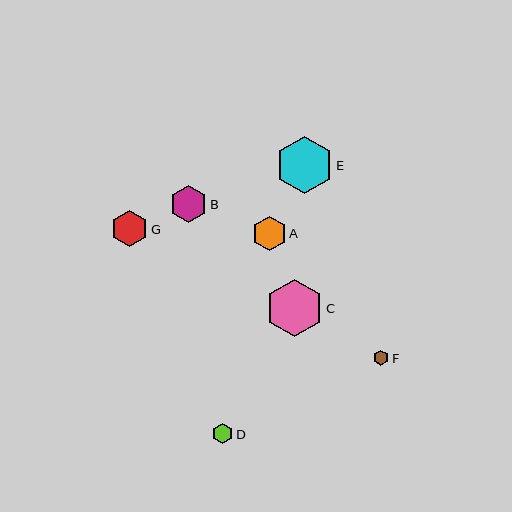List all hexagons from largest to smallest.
From largest to smallest: E, C, B, G, A, D, F.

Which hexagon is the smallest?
Hexagon F is the smallest with a size of approximately 15 pixels.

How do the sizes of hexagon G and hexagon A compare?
Hexagon G and hexagon A are approximately the same size.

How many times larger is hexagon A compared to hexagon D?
Hexagon A is approximately 1.7 times the size of hexagon D.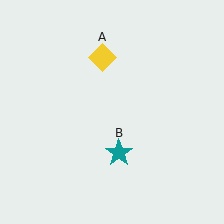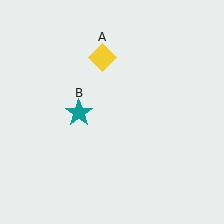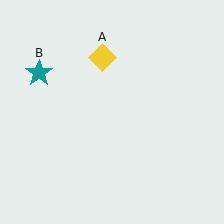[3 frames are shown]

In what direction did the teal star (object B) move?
The teal star (object B) moved up and to the left.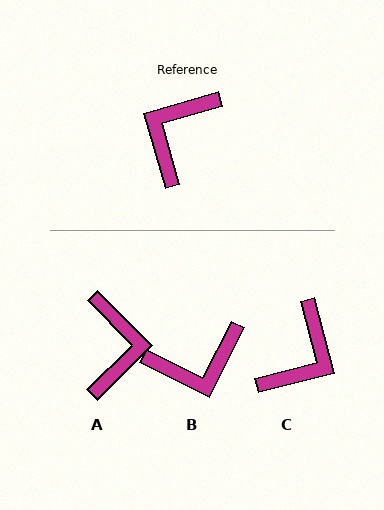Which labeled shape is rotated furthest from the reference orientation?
C, about 178 degrees away.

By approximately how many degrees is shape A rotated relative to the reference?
Approximately 152 degrees clockwise.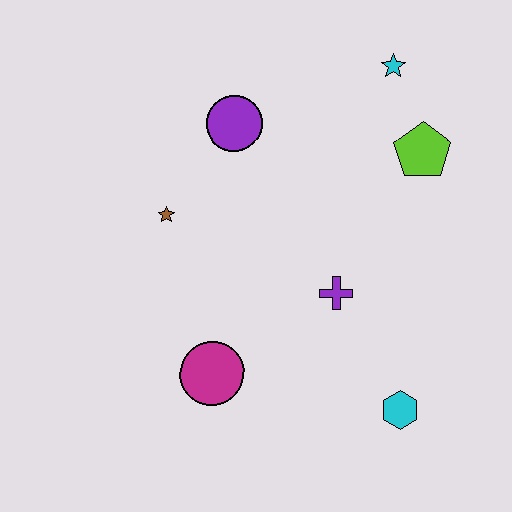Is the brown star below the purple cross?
No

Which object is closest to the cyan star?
The lime pentagon is closest to the cyan star.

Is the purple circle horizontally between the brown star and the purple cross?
Yes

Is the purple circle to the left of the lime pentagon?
Yes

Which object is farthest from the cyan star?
The magenta circle is farthest from the cyan star.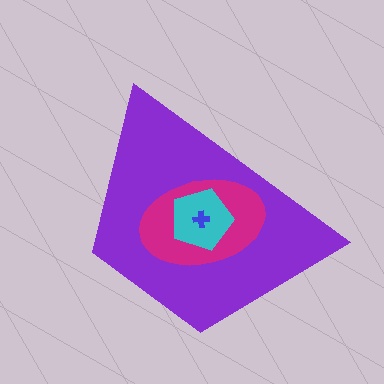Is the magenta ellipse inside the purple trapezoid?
Yes.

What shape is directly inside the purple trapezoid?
The magenta ellipse.